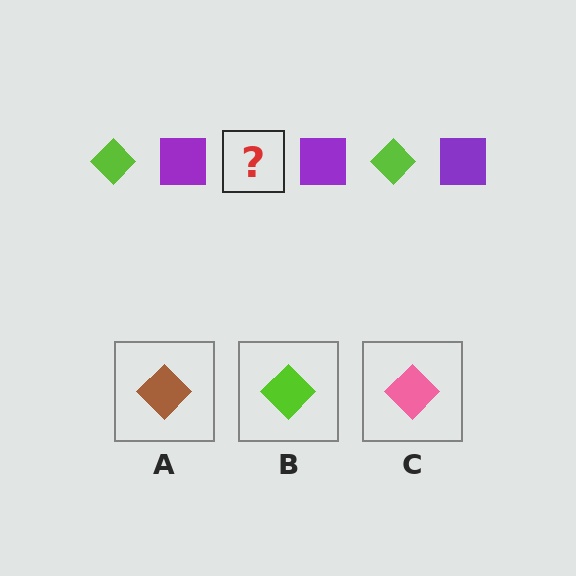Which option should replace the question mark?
Option B.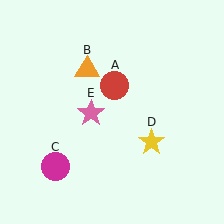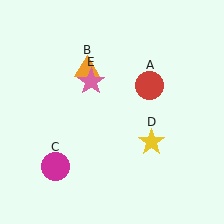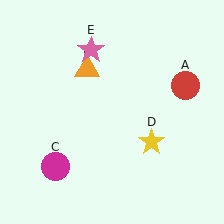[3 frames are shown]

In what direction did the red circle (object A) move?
The red circle (object A) moved right.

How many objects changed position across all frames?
2 objects changed position: red circle (object A), pink star (object E).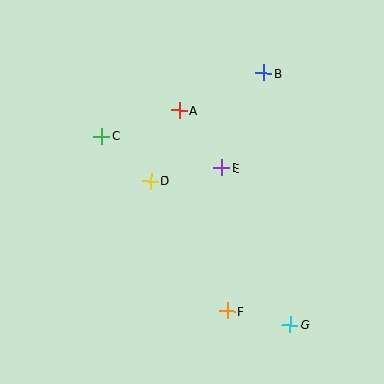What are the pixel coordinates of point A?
Point A is at (179, 110).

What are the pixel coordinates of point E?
Point E is at (222, 168).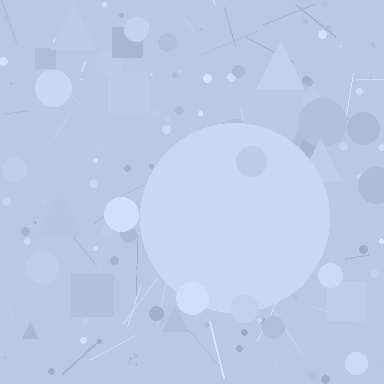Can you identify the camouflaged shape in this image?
The camouflaged shape is a circle.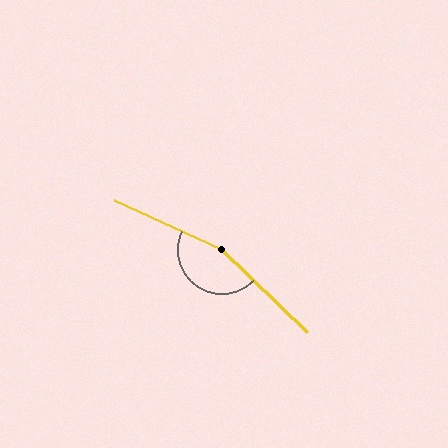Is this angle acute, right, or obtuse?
It is obtuse.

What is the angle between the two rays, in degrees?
Approximately 161 degrees.